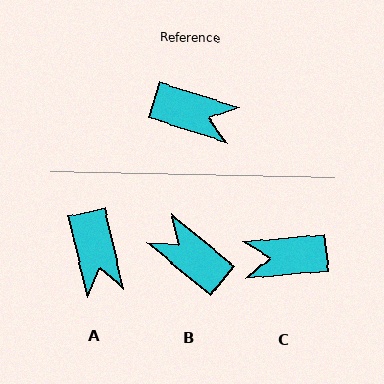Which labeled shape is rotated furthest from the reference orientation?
B, about 158 degrees away.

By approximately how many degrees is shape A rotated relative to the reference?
Approximately 59 degrees clockwise.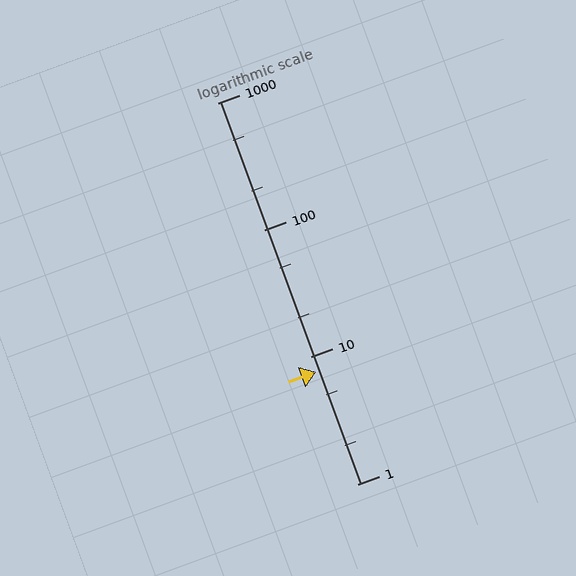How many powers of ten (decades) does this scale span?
The scale spans 3 decades, from 1 to 1000.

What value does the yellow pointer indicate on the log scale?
The pointer indicates approximately 7.6.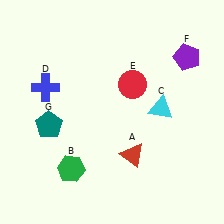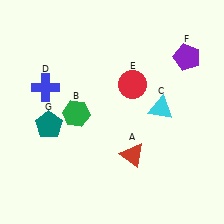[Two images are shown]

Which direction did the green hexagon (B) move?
The green hexagon (B) moved up.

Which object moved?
The green hexagon (B) moved up.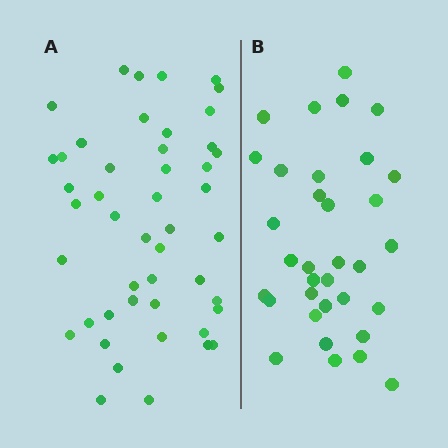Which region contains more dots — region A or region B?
Region A (the left region) has more dots.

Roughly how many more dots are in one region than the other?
Region A has approximately 15 more dots than region B.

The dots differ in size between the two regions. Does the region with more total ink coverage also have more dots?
No. Region B has more total ink coverage because its dots are larger, but region A actually contains more individual dots. Total area can be misleading — the number of items is what matters here.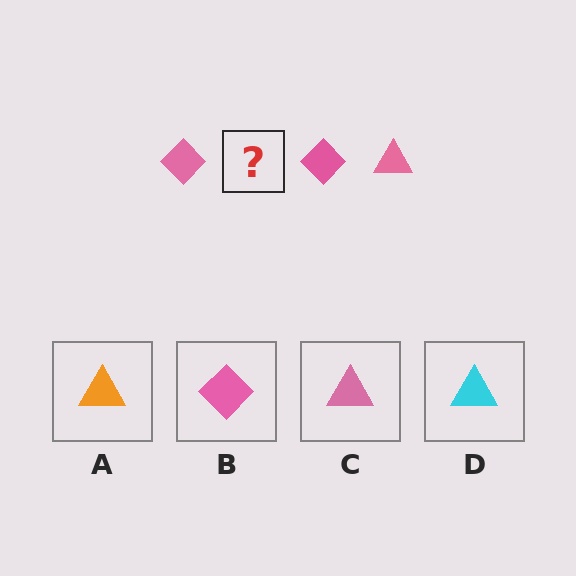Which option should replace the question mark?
Option C.